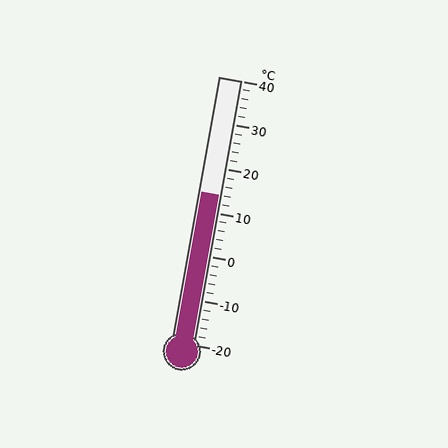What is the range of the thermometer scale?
The thermometer scale ranges from -20°C to 40°C.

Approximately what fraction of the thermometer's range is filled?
The thermometer is filled to approximately 55% of its range.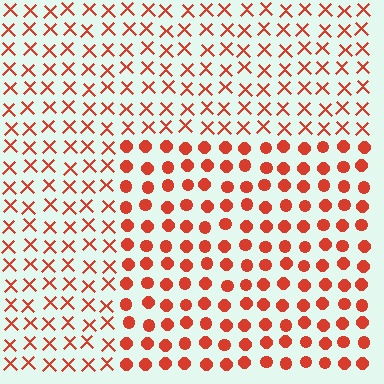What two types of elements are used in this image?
The image uses circles inside the rectangle region and X marks outside it.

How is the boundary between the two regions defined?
The boundary is defined by a change in element shape: circles inside vs. X marks outside. All elements share the same color and spacing.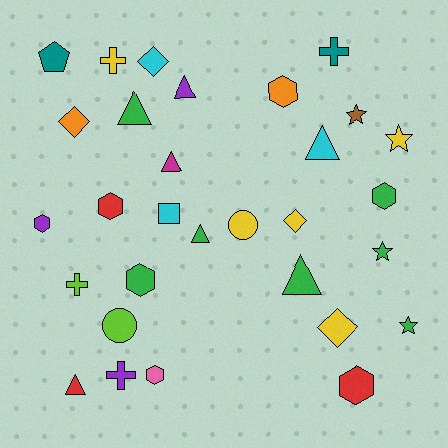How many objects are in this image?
There are 30 objects.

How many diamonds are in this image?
There are 4 diamonds.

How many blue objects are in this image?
There are no blue objects.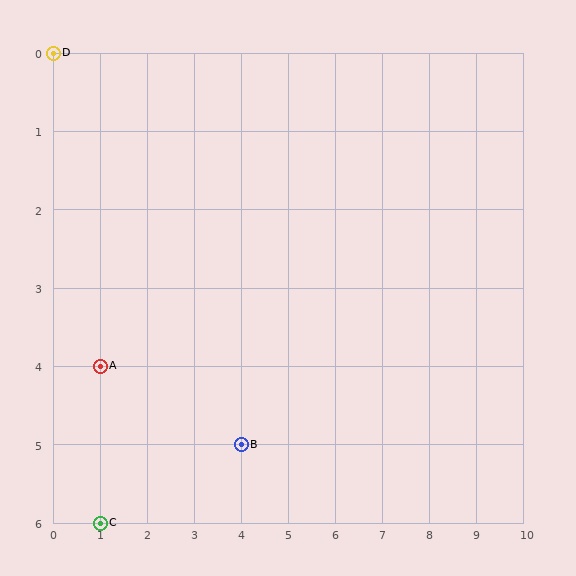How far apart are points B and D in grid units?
Points B and D are 4 columns and 5 rows apart (about 6.4 grid units diagonally).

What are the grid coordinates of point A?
Point A is at grid coordinates (1, 4).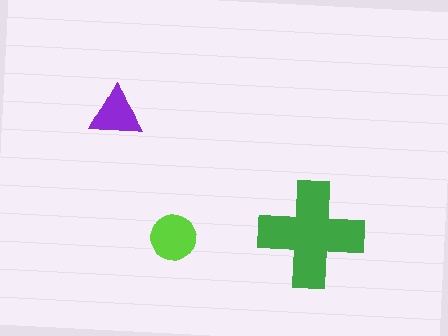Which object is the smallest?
The purple triangle.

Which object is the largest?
The green cross.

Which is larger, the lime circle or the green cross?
The green cross.